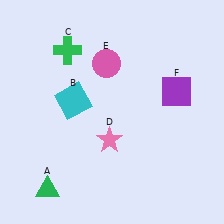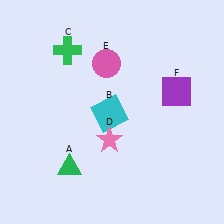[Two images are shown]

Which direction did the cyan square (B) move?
The cyan square (B) moved right.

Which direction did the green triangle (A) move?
The green triangle (A) moved up.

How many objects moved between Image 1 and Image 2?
2 objects moved between the two images.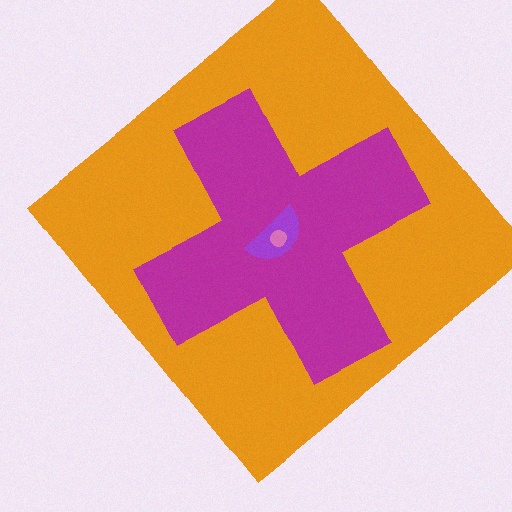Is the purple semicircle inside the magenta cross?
Yes.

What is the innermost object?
The pink circle.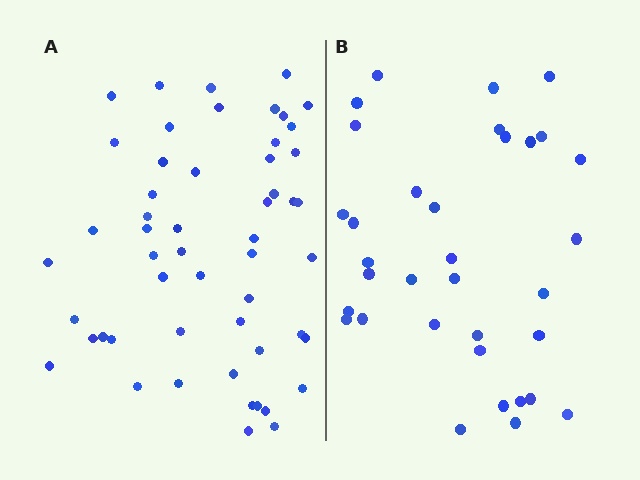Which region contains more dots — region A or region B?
Region A (the left region) has more dots.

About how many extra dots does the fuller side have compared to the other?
Region A has approximately 20 more dots than region B.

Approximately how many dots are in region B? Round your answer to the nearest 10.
About 30 dots. (The exact count is 34, which rounds to 30.)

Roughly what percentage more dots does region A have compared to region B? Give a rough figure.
About 55% more.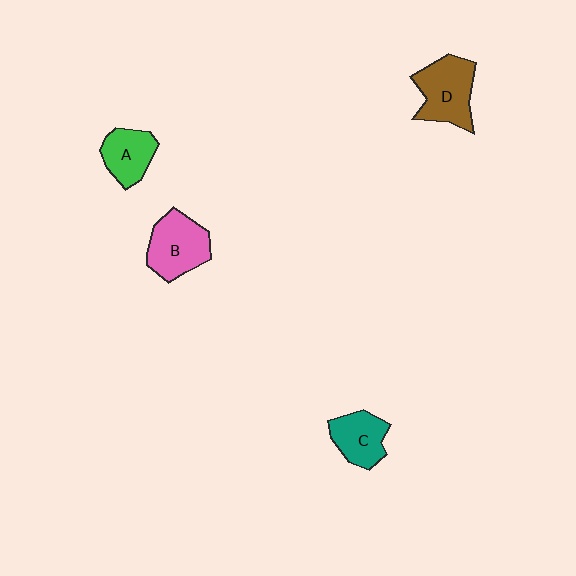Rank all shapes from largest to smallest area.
From largest to smallest: D (brown), B (pink), C (teal), A (green).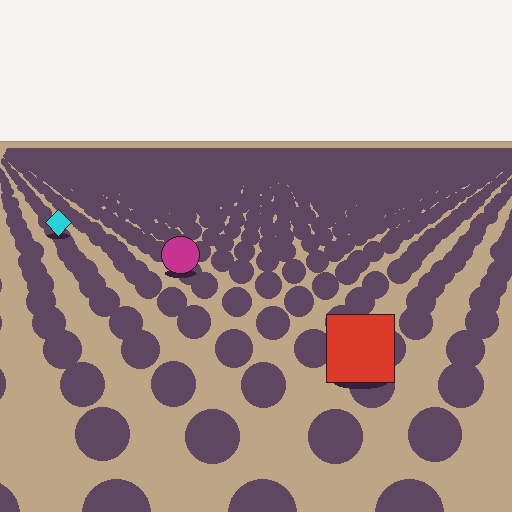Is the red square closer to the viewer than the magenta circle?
Yes. The red square is closer — you can tell from the texture gradient: the ground texture is coarser near it.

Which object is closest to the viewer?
The red square is closest. The texture marks near it are larger and more spread out.